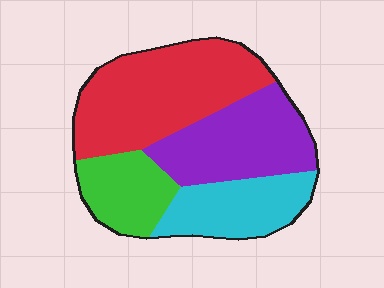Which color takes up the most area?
Red, at roughly 40%.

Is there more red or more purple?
Red.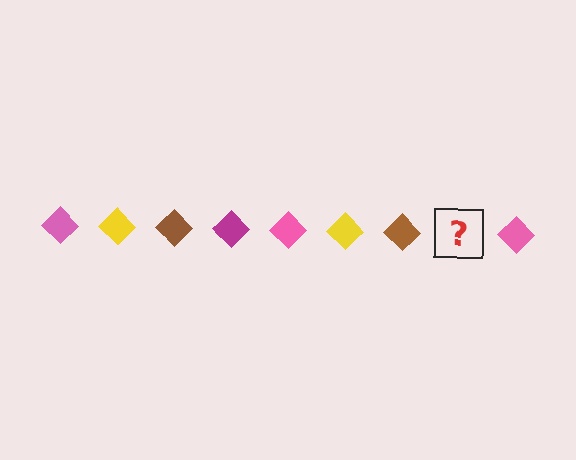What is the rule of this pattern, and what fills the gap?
The rule is that the pattern cycles through pink, yellow, brown, magenta diamonds. The gap should be filled with a magenta diamond.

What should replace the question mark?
The question mark should be replaced with a magenta diamond.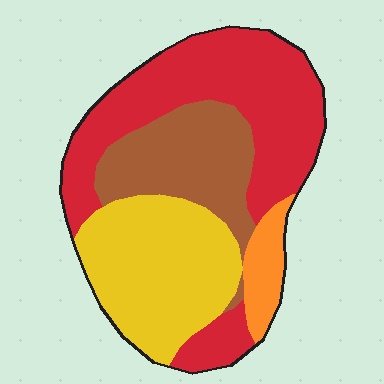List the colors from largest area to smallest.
From largest to smallest: red, yellow, brown, orange.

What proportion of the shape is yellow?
Yellow covers 30% of the shape.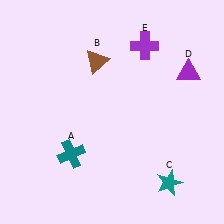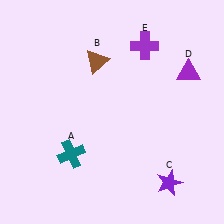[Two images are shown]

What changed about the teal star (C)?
In Image 1, C is teal. In Image 2, it changed to purple.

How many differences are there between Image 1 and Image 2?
There is 1 difference between the two images.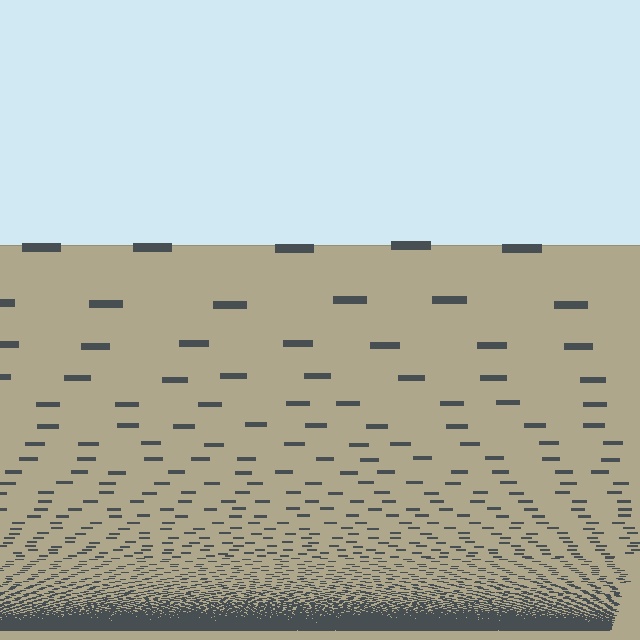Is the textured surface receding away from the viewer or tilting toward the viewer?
The surface appears to tilt toward the viewer. Texture elements get larger and sparser toward the top.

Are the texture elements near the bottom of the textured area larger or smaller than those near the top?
Smaller. The gradient is inverted — elements near the bottom are smaller and denser.